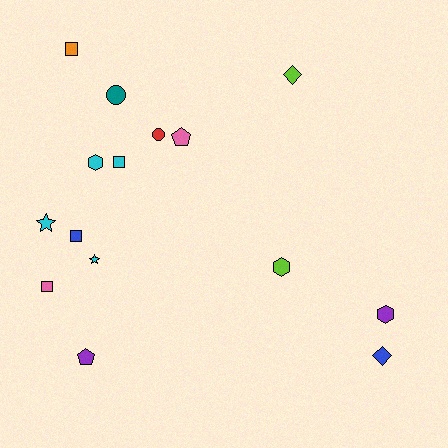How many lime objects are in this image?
There are 2 lime objects.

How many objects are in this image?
There are 15 objects.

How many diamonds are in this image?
There are 2 diamonds.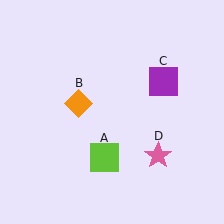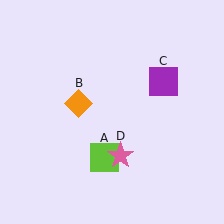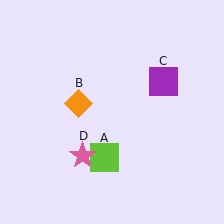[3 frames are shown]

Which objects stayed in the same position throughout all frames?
Lime square (object A) and orange diamond (object B) and purple square (object C) remained stationary.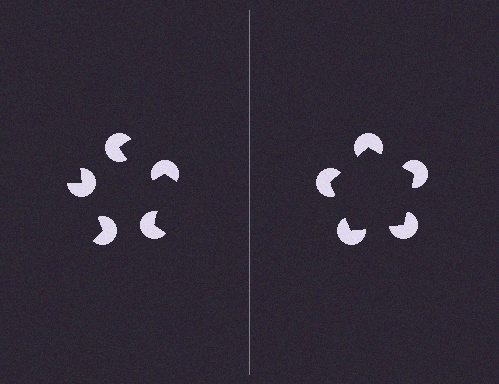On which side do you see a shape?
An illusory pentagon appears on the right side. On the left side the wedge cuts are rotated, so no coherent shape forms.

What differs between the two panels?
The pac-man discs are positioned identically on both sides; only the wedge orientations differ. On the right they align to a pentagon; on the left they are misaligned.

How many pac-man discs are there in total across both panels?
10 — 5 on each side.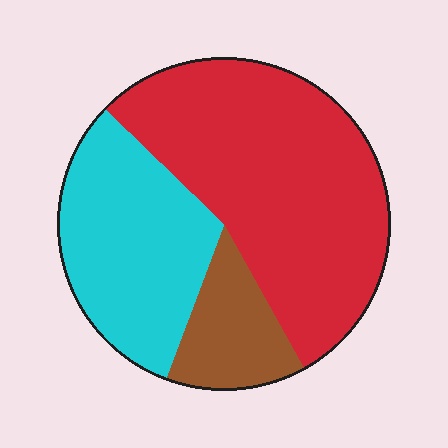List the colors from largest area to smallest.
From largest to smallest: red, cyan, brown.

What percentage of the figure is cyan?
Cyan covers around 30% of the figure.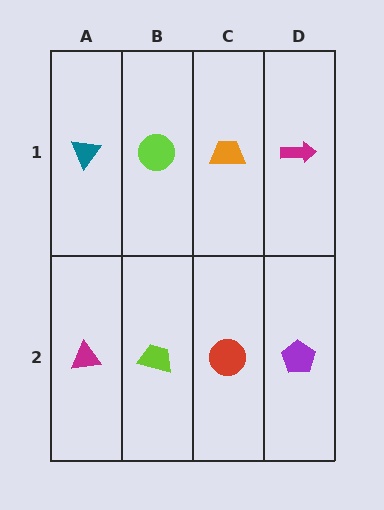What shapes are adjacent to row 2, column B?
A lime circle (row 1, column B), a magenta triangle (row 2, column A), a red circle (row 2, column C).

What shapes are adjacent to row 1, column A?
A magenta triangle (row 2, column A), a lime circle (row 1, column B).